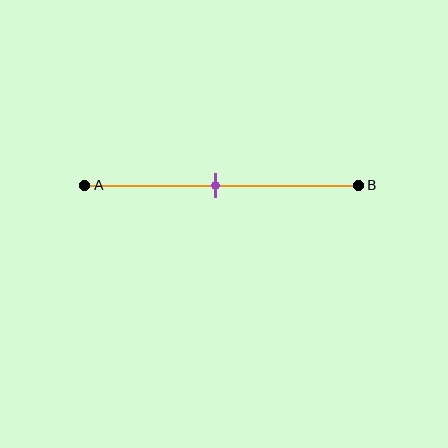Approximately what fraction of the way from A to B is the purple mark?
The purple mark is approximately 50% of the way from A to B.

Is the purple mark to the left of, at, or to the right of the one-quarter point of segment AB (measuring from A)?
The purple mark is to the right of the one-quarter point of segment AB.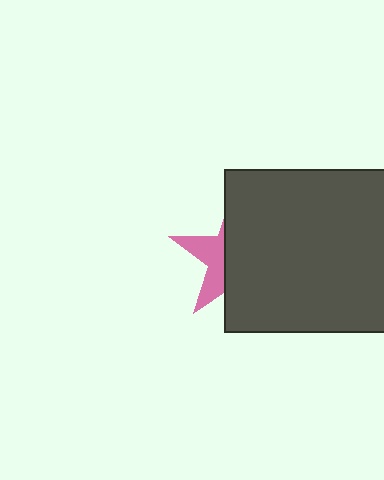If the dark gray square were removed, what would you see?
You would see the complete pink star.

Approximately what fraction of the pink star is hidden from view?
Roughly 66% of the pink star is hidden behind the dark gray square.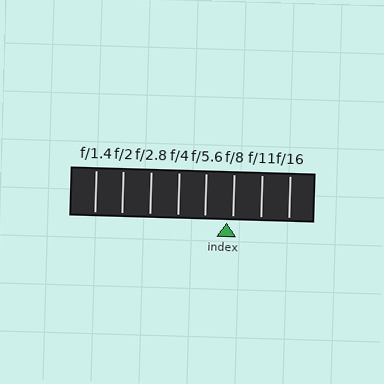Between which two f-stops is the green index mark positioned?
The index mark is between f/5.6 and f/8.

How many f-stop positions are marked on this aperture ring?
There are 8 f-stop positions marked.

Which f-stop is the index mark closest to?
The index mark is closest to f/8.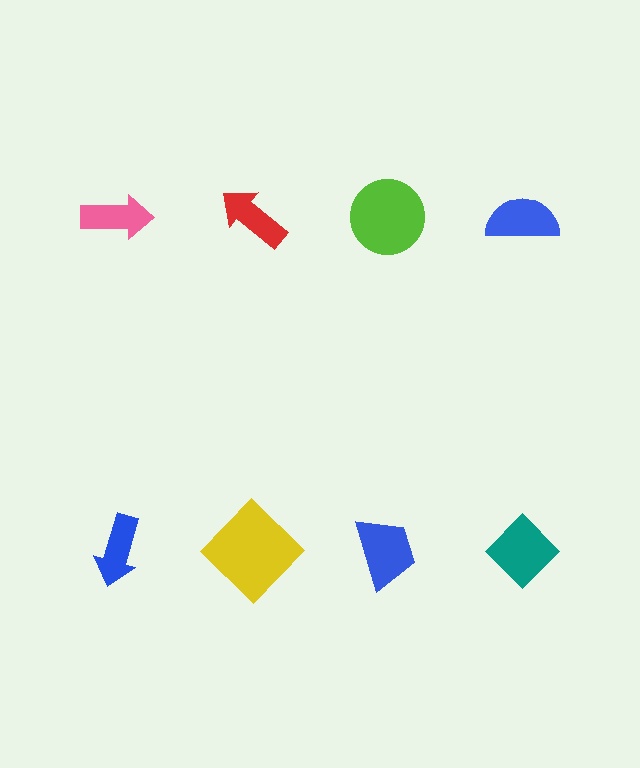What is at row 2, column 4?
A teal diamond.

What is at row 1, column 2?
A red arrow.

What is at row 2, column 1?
A blue arrow.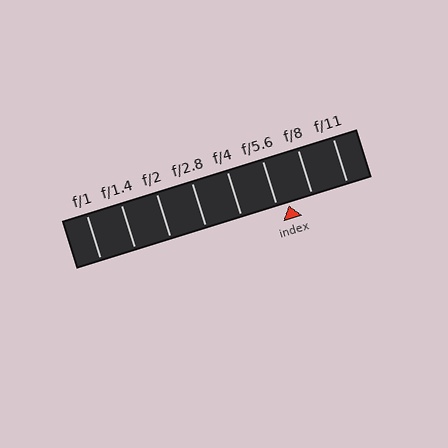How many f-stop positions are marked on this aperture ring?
There are 8 f-stop positions marked.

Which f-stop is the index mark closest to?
The index mark is closest to f/5.6.